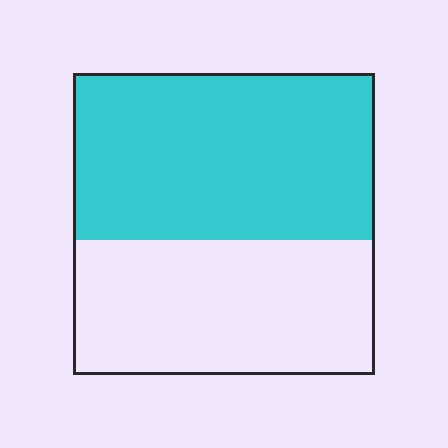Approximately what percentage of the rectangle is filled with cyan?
Approximately 55%.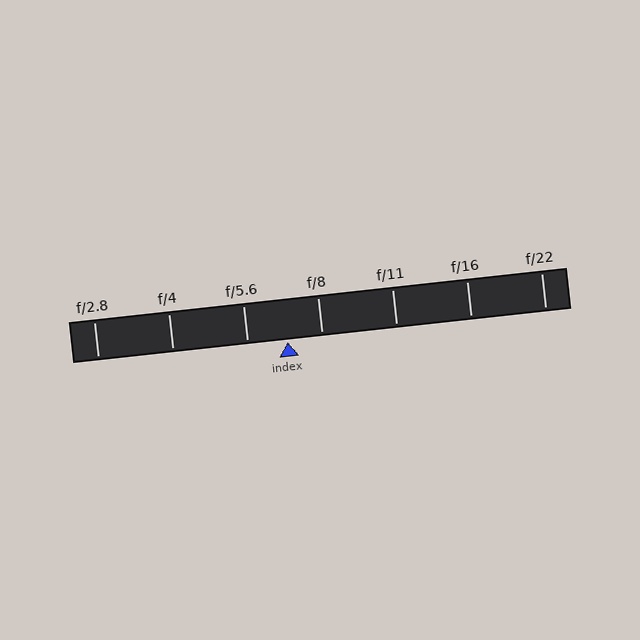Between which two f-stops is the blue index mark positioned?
The index mark is between f/5.6 and f/8.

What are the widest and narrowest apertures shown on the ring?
The widest aperture shown is f/2.8 and the narrowest is f/22.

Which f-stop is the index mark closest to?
The index mark is closest to f/8.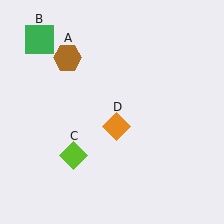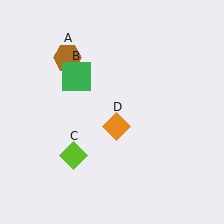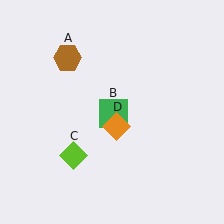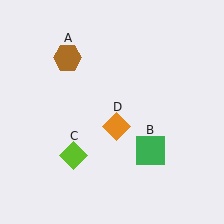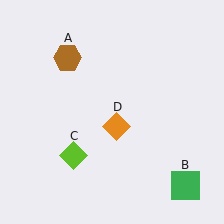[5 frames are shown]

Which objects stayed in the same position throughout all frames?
Brown hexagon (object A) and lime diamond (object C) and orange diamond (object D) remained stationary.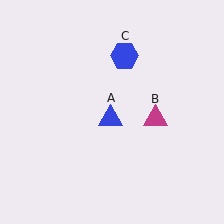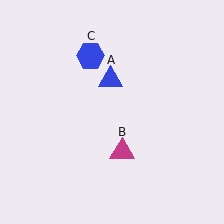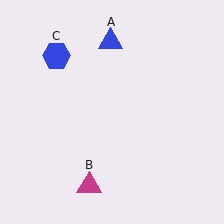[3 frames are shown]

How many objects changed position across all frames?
3 objects changed position: blue triangle (object A), magenta triangle (object B), blue hexagon (object C).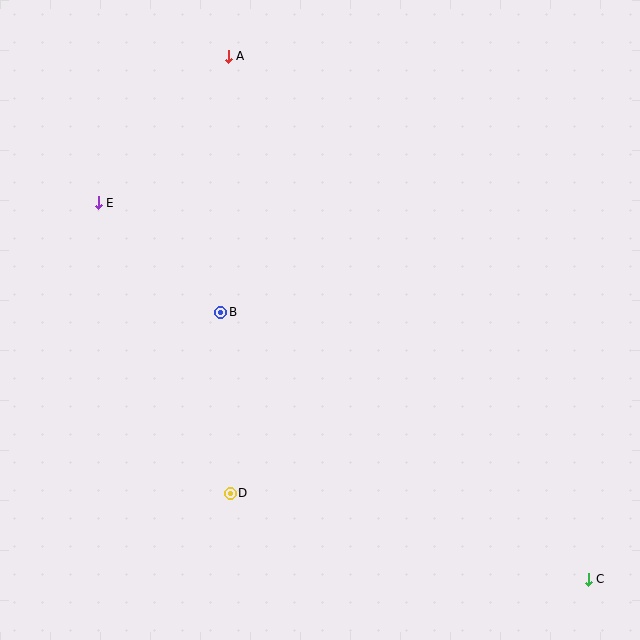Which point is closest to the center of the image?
Point B at (221, 312) is closest to the center.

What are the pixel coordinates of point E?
Point E is at (98, 203).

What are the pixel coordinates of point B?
Point B is at (221, 312).